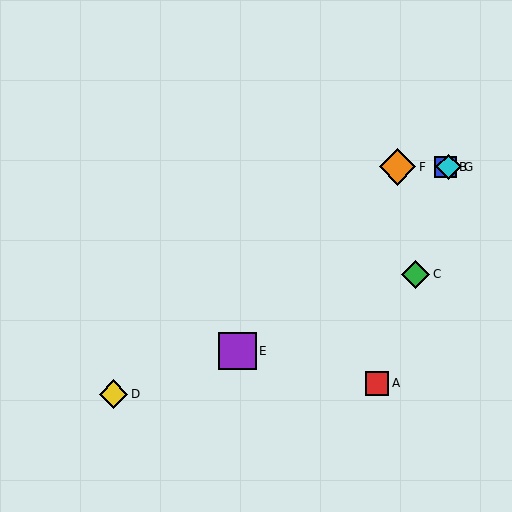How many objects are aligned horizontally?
3 objects (B, F, G) are aligned horizontally.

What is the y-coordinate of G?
Object G is at y≈167.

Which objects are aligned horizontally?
Objects B, F, G are aligned horizontally.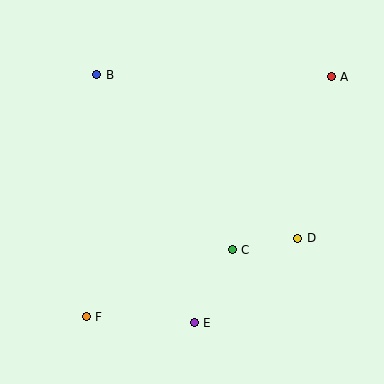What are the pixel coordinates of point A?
Point A is at (331, 77).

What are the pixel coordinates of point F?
Point F is at (86, 317).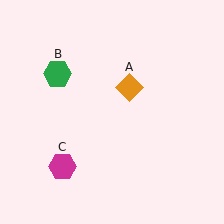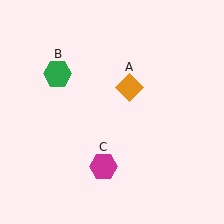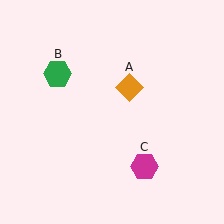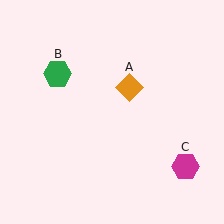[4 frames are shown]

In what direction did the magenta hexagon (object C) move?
The magenta hexagon (object C) moved right.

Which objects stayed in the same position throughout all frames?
Orange diamond (object A) and green hexagon (object B) remained stationary.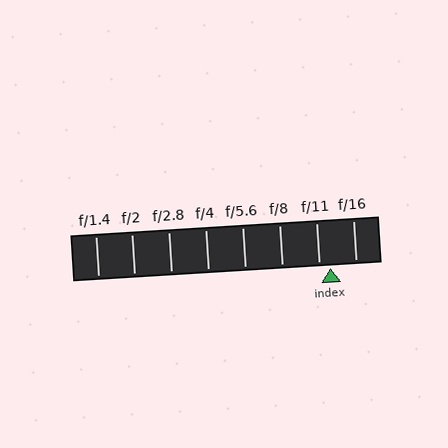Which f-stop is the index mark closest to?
The index mark is closest to f/11.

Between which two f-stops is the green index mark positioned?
The index mark is between f/11 and f/16.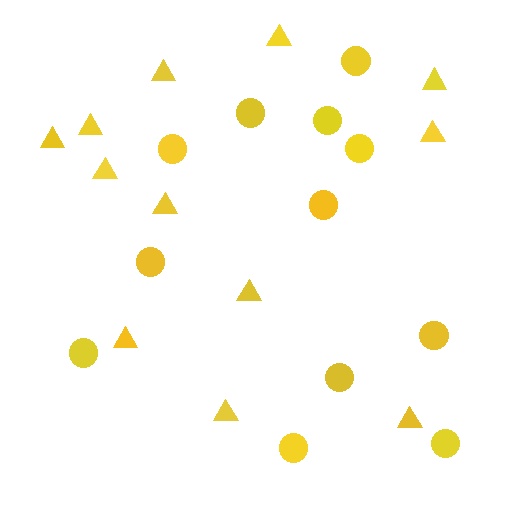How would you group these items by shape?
There are 2 groups: one group of circles (12) and one group of triangles (12).